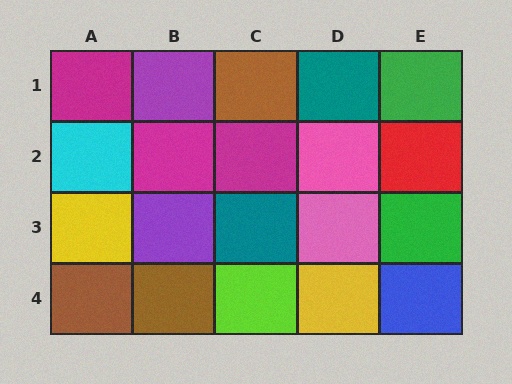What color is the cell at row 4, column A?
Brown.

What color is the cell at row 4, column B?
Brown.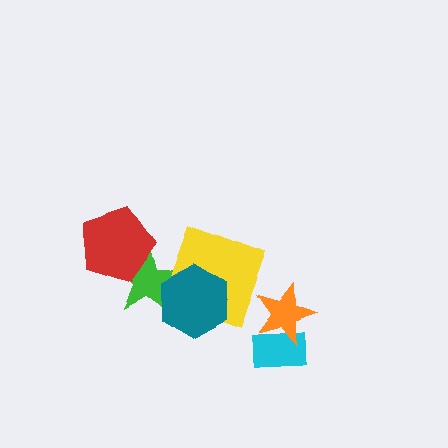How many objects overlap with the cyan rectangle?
1 object overlaps with the cyan rectangle.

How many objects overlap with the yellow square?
2 objects overlap with the yellow square.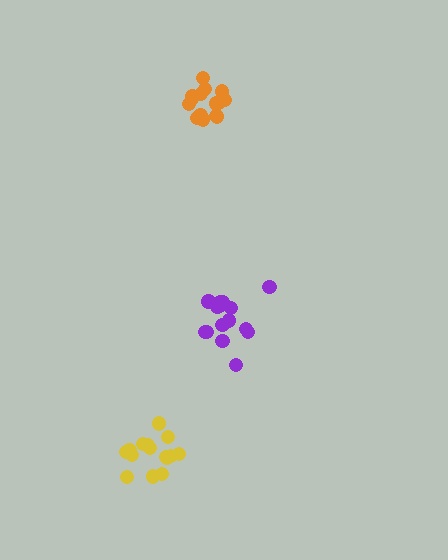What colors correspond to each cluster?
The clusters are colored: purple, yellow, orange.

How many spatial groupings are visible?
There are 3 spatial groupings.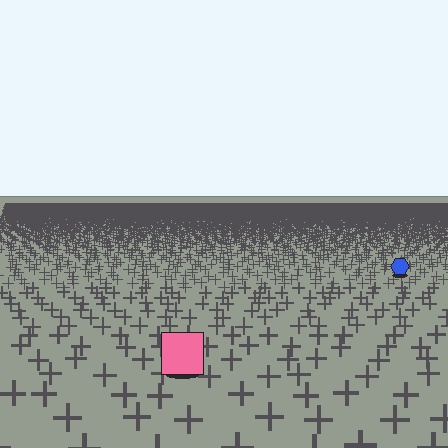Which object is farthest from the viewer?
The blue hexagon is farthest from the viewer. It appears smaller and the ground texture around it is denser.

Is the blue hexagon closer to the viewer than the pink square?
No. The pink square is closer — you can tell from the texture gradient: the ground texture is coarser near it.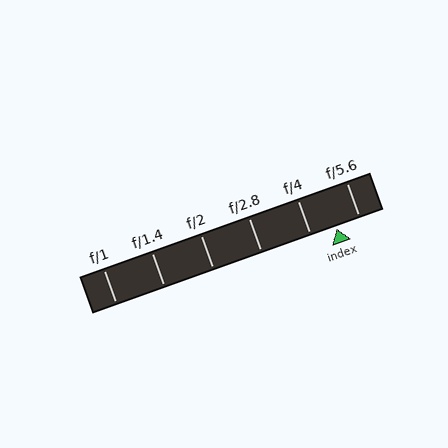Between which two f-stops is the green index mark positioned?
The index mark is between f/4 and f/5.6.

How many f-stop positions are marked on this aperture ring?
There are 6 f-stop positions marked.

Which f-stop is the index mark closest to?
The index mark is closest to f/5.6.